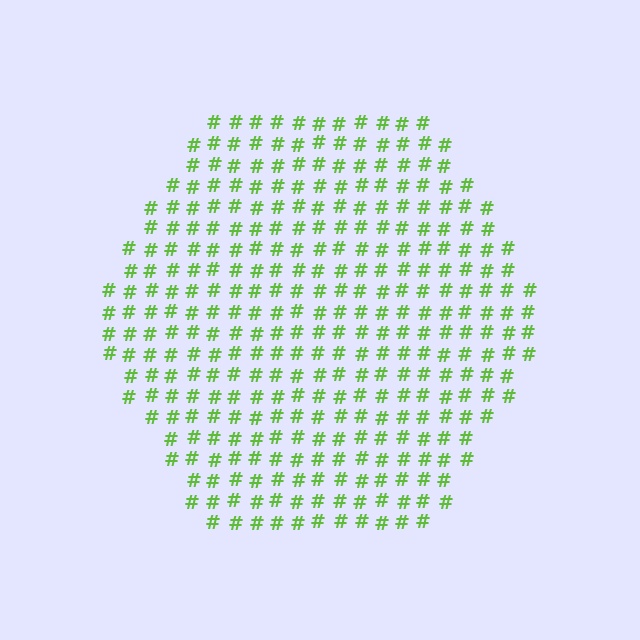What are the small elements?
The small elements are hash symbols.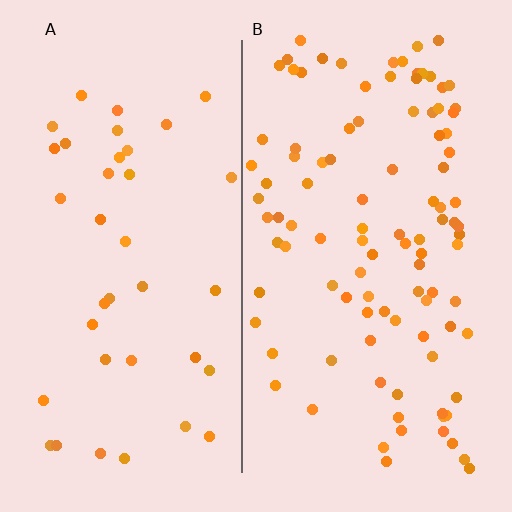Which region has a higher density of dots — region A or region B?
B (the right).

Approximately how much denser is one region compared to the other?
Approximately 2.7× — region B over region A.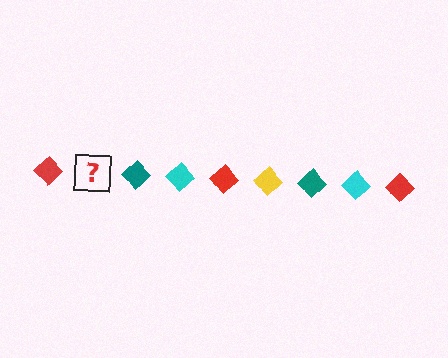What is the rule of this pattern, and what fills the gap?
The rule is that the pattern cycles through red, yellow, teal, cyan diamonds. The gap should be filled with a yellow diamond.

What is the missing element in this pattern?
The missing element is a yellow diamond.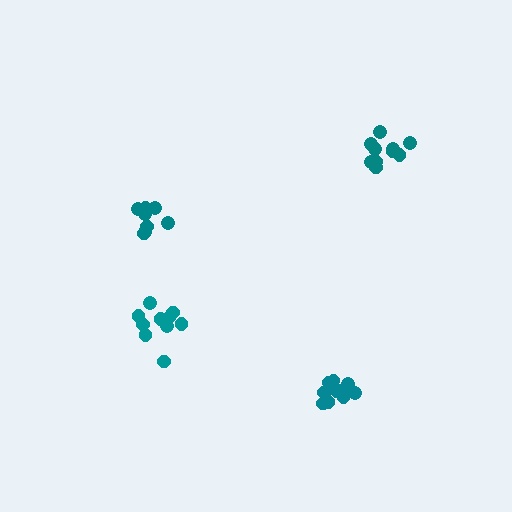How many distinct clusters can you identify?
There are 4 distinct clusters.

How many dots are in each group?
Group 1: 8 dots, Group 2: 12 dots, Group 3: 10 dots, Group 4: 10 dots (40 total).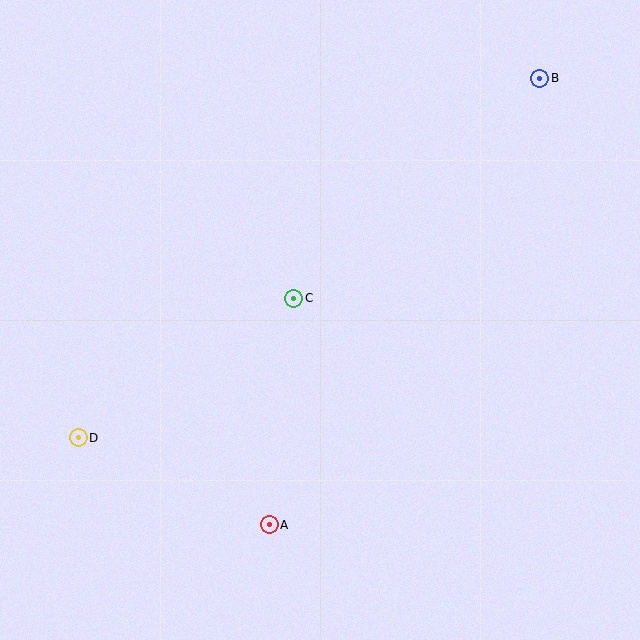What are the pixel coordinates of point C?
Point C is at (294, 298).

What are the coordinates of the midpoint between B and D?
The midpoint between B and D is at (309, 258).